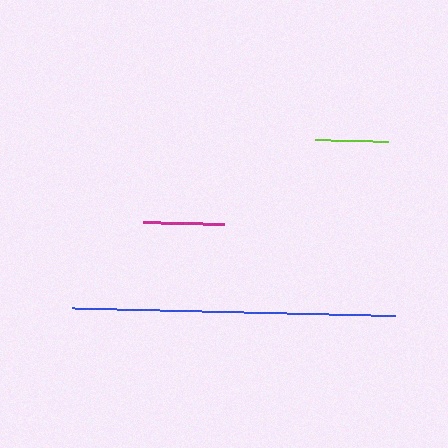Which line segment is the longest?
The blue line is the longest at approximately 324 pixels.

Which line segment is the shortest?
The lime line is the shortest at approximately 72 pixels.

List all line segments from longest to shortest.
From longest to shortest: blue, magenta, lime.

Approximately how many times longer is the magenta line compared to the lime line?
The magenta line is approximately 1.1 times the length of the lime line.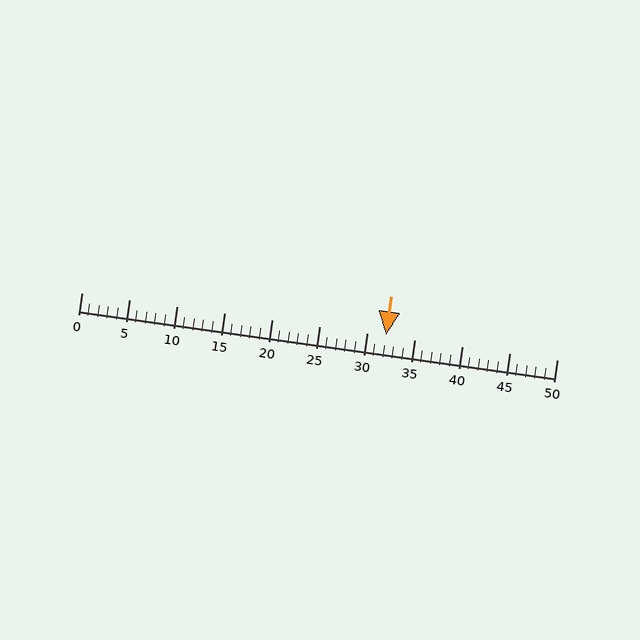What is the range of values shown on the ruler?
The ruler shows values from 0 to 50.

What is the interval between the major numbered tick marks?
The major tick marks are spaced 5 units apart.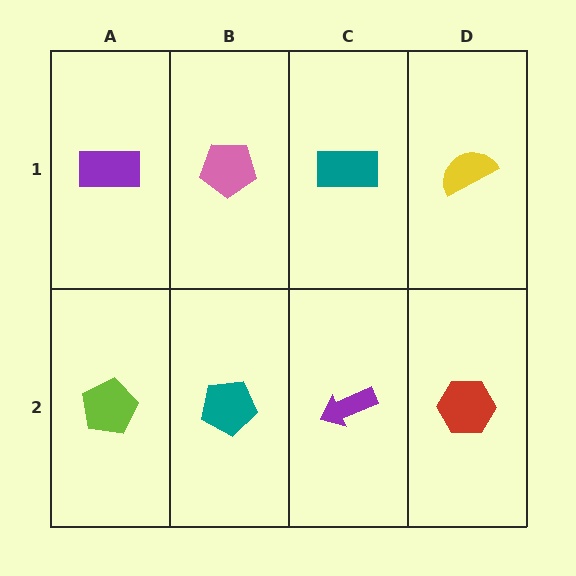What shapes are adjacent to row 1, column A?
A lime pentagon (row 2, column A), a pink pentagon (row 1, column B).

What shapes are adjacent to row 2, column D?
A yellow semicircle (row 1, column D), a purple arrow (row 2, column C).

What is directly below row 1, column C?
A purple arrow.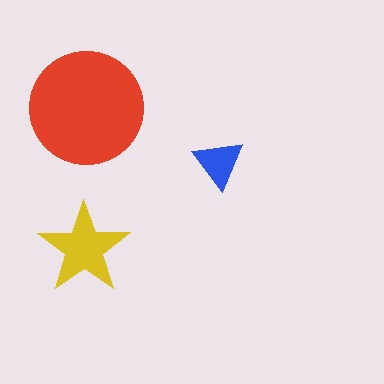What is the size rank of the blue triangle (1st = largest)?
3rd.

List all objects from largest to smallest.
The red circle, the yellow star, the blue triangle.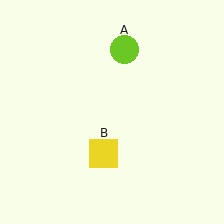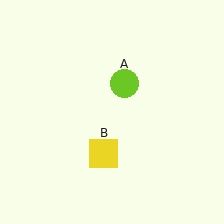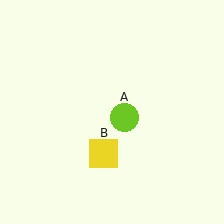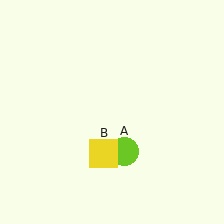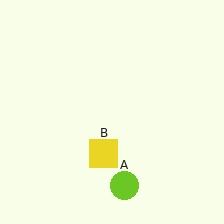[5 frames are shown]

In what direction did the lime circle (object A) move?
The lime circle (object A) moved down.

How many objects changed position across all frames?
1 object changed position: lime circle (object A).